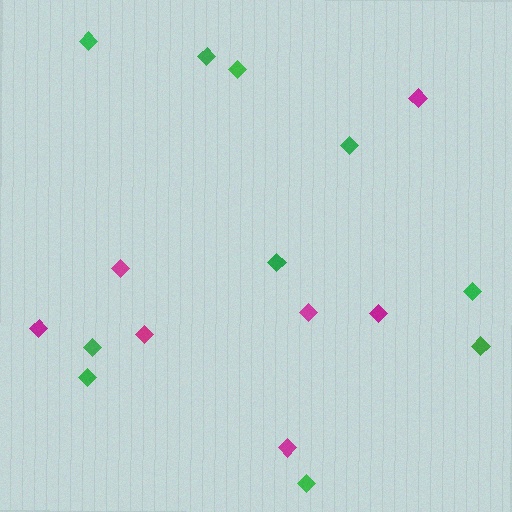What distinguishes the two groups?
There are 2 groups: one group of green diamonds (10) and one group of magenta diamonds (7).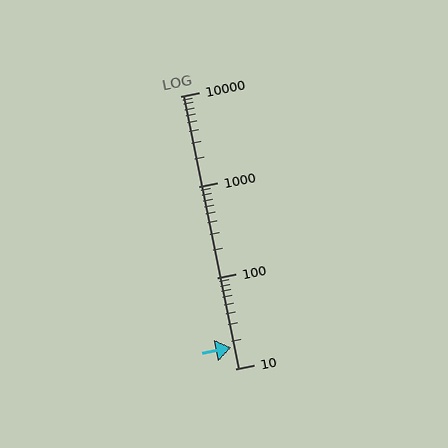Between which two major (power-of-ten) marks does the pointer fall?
The pointer is between 10 and 100.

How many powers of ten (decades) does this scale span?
The scale spans 3 decades, from 10 to 10000.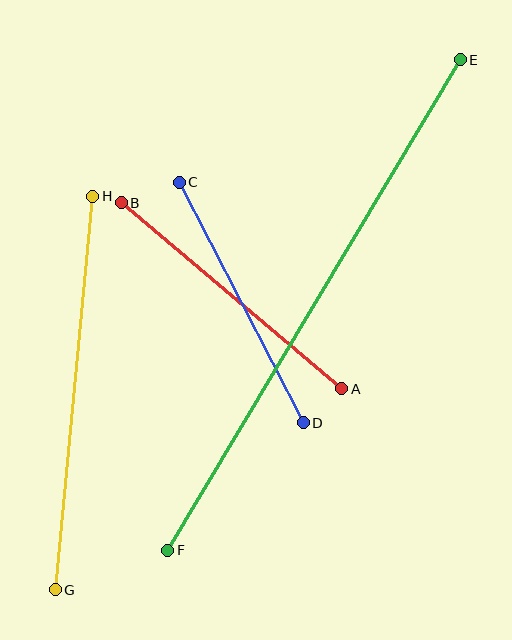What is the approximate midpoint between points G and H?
The midpoint is at approximately (74, 393) pixels.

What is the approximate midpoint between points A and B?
The midpoint is at approximately (231, 296) pixels.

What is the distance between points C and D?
The distance is approximately 270 pixels.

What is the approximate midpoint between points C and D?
The midpoint is at approximately (241, 302) pixels.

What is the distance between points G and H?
The distance is approximately 396 pixels.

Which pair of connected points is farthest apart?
Points E and F are farthest apart.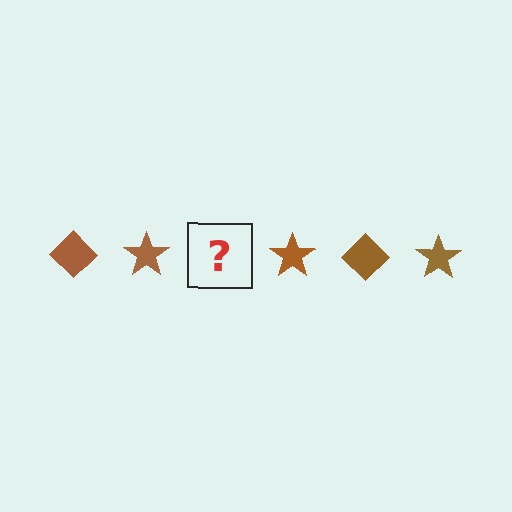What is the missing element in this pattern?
The missing element is a brown diamond.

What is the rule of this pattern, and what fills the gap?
The rule is that the pattern cycles through diamond, star shapes in brown. The gap should be filled with a brown diamond.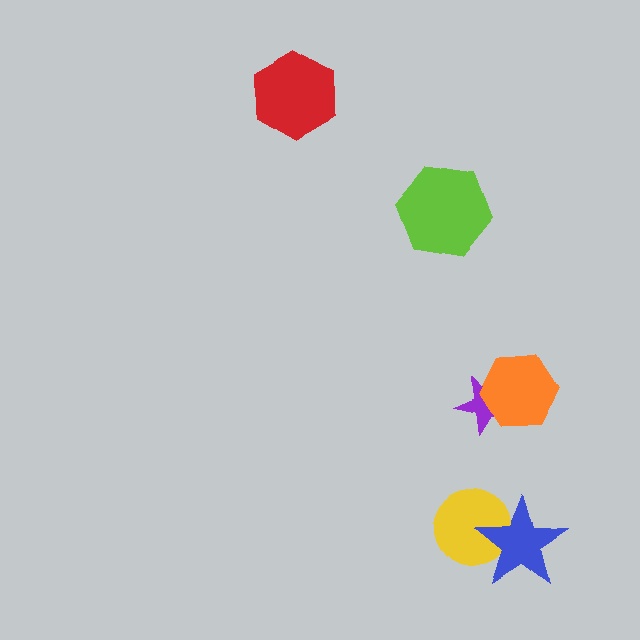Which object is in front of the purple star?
The orange hexagon is in front of the purple star.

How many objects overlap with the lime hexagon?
0 objects overlap with the lime hexagon.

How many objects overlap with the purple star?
1 object overlaps with the purple star.